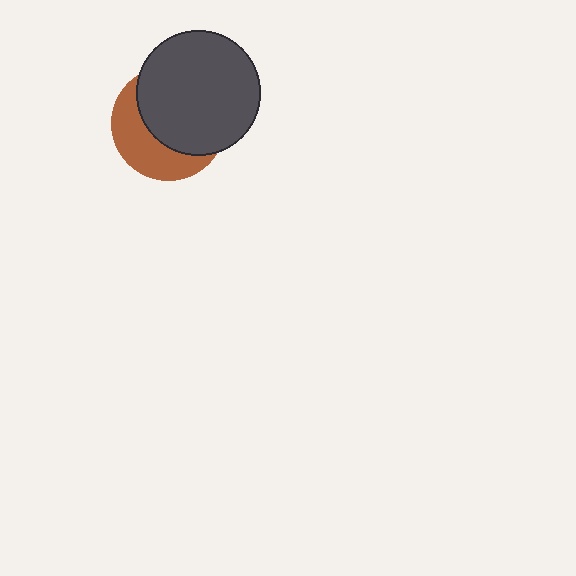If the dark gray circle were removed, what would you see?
You would see the complete brown circle.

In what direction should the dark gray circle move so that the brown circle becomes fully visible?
The dark gray circle should move toward the upper-right. That is the shortest direction to clear the overlap and leave the brown circle fully visible.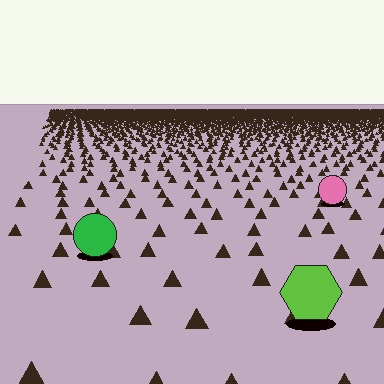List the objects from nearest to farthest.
From nearest to farthest: the lime hexagon, the green circle, the pink circle.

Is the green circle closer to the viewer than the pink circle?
Yes. The green circle is closer — you can tell from the texture gradient: the ground texture is coarser near it.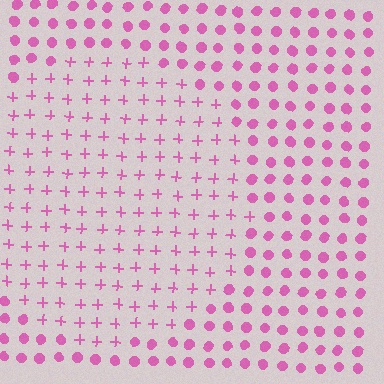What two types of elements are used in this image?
The image uses plus signs inside the circle region and circles outside it.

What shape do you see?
I see a circle.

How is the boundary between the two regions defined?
The boundary is defined by a change in element shape: plus signs inside vs. circles outside. All elements share the same color and spacing.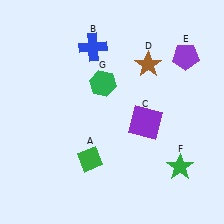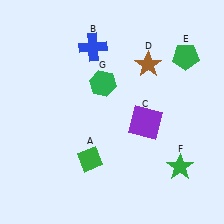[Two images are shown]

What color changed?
The pentagon (E) changed from purple in Image 1 to green in Image 2.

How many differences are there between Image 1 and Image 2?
There is 1 difference between the two images.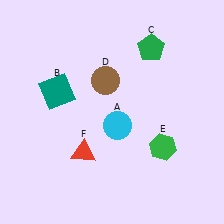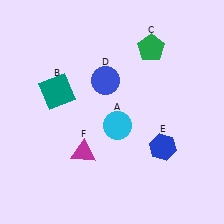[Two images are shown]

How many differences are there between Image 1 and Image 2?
There are 3 differences between the two images.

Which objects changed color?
D changed from brown to blue. E changed from green to blue. F changed from red to magenta.